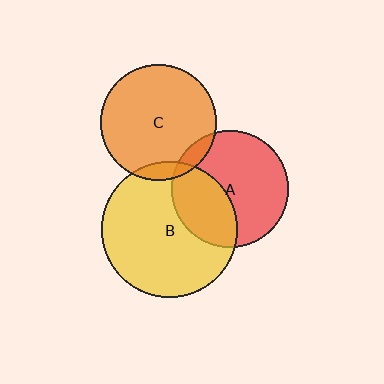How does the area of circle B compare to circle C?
Approximately 1.4 times.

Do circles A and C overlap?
Yes.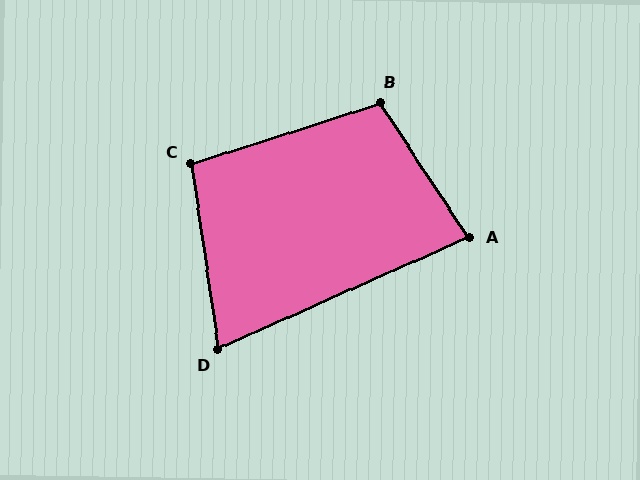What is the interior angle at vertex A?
Approximately 80 degrees (acute).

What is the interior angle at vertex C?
Approximately 100 degrees (obtuse).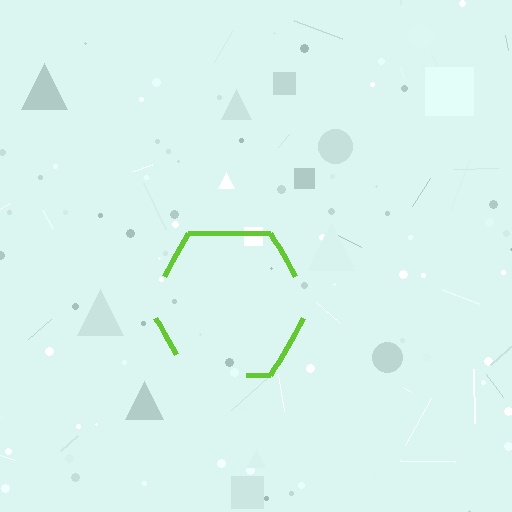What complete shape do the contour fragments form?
The contour fragments form a hexagon.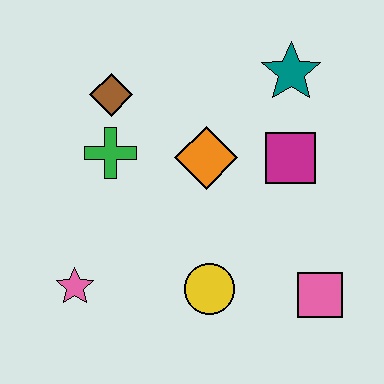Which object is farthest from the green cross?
The pink square is farthest from the green cross.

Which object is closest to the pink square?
The yellow circle is closest to the pink square.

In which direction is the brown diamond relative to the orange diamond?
The brown diamond is to the left of the orange diamond.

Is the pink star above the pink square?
Yes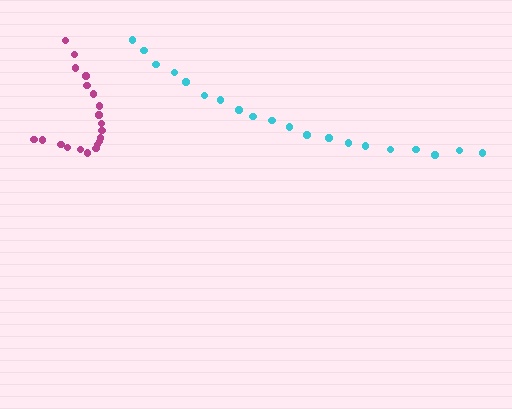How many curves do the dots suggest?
There are 2 distinct paths.